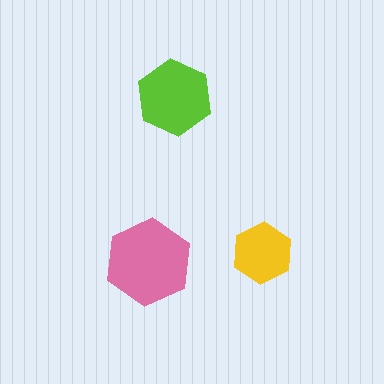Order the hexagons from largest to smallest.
the pink one, the lime one, the yellow one.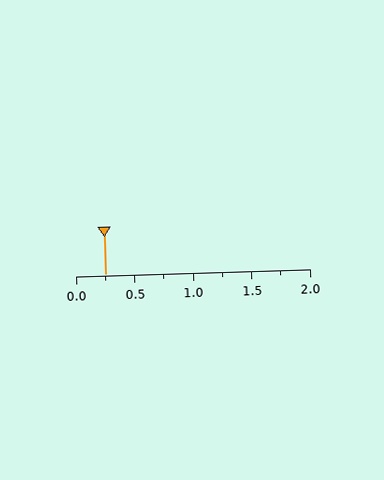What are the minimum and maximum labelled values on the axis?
The axis runs from 0.0 to 2.0.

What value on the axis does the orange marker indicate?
The marker indicates approximately 0.25.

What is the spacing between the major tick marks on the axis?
The major ticks are spaced 0.5 apart.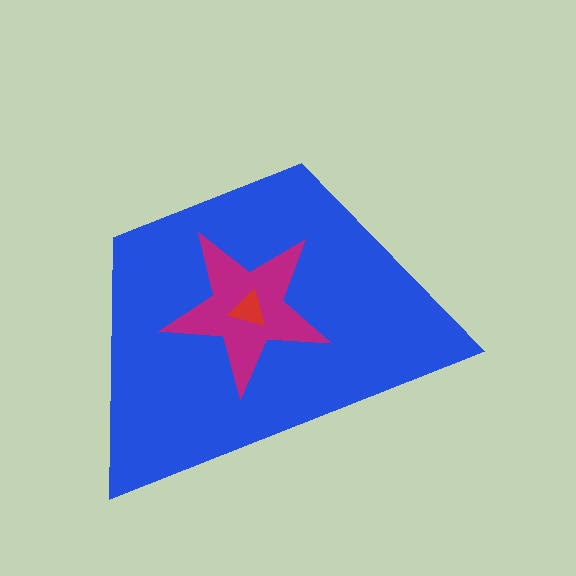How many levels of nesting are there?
3.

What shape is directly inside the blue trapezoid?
The magenta star.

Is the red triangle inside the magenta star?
Yes.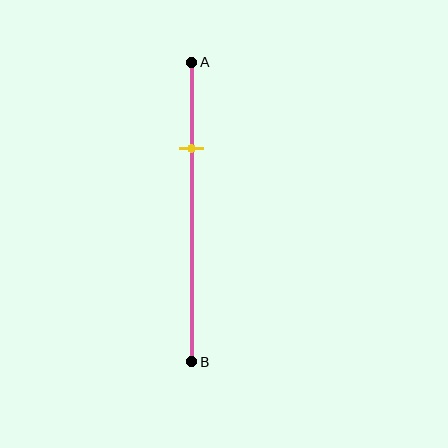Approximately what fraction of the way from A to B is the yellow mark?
The yellow mark is approximately 30% of the way from A to B.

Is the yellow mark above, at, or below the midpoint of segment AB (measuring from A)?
The yellow mark is above the midpoint of segment AB.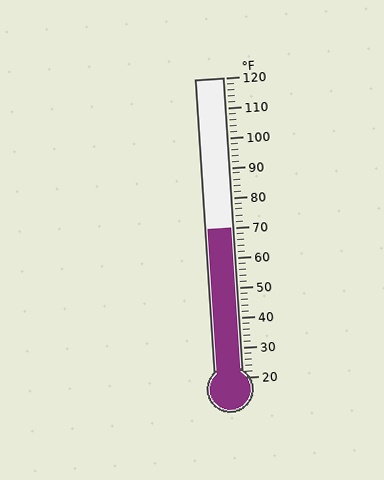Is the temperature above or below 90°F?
The temperature is below 90°F.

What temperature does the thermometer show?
The thermometer shows approximately 70°F.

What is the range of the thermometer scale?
The thermometer scale ranges from 20°F to 120°F.